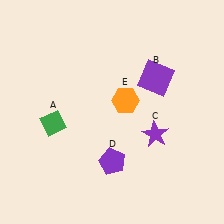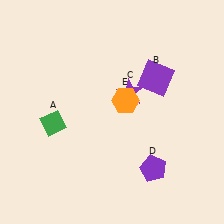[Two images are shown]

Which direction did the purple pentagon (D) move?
The purple pentagon (D) moved right.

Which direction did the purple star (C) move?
The purple star (C) moved up.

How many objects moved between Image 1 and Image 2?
2 objects moved between the two images.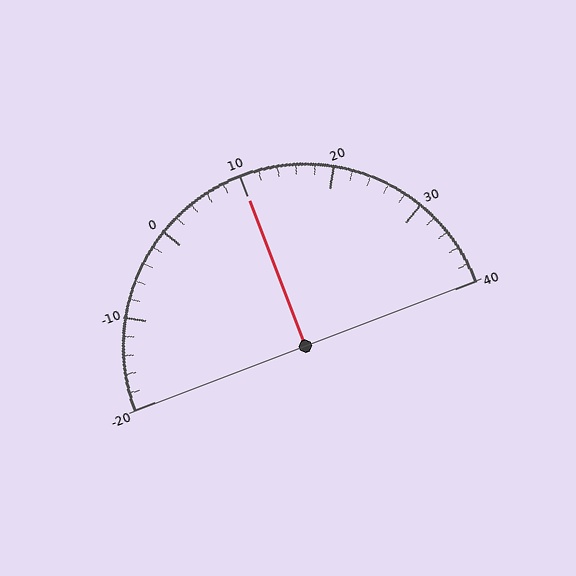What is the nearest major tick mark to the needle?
The nearest major tick mark is 10.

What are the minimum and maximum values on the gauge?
The gauge ranges from -20 to 40.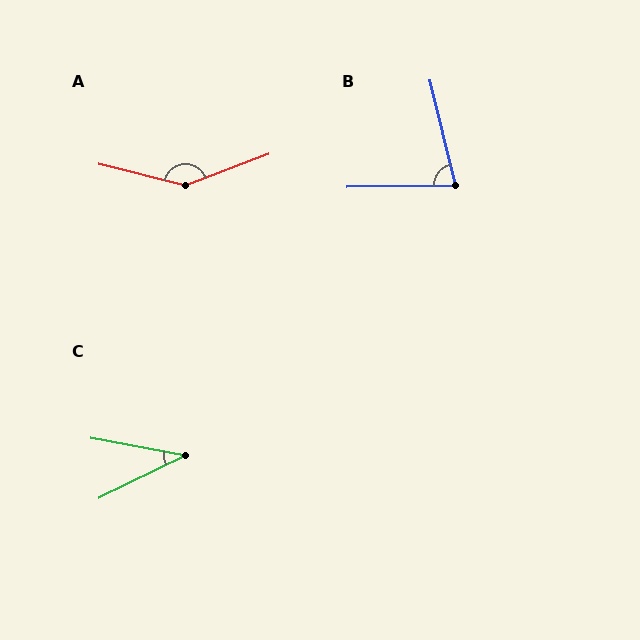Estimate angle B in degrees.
Approximately 77 degrees.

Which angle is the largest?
A, at approximately 146 degrees.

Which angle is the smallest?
C, at approximately 37 degrees.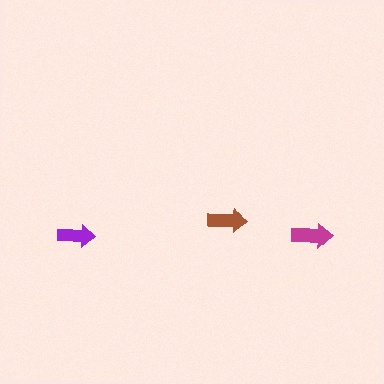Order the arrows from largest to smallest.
the magenta one, the brown one, the purple one.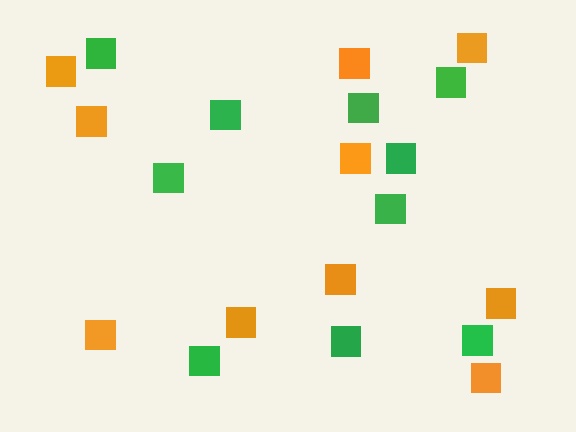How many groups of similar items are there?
There are 2 groups: one group of orange squares (10) and one group of green squares (10).